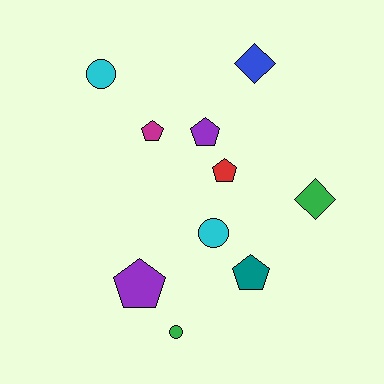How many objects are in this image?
There are 10 objects.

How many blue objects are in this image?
There is 1 blue object.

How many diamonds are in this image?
There are 2 diamonds.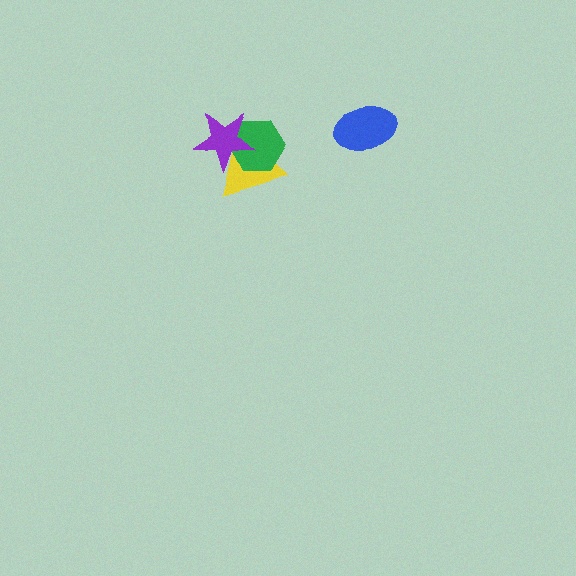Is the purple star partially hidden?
No, no other shape covers it.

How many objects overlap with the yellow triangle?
2 objects overlap with the yellow triangle.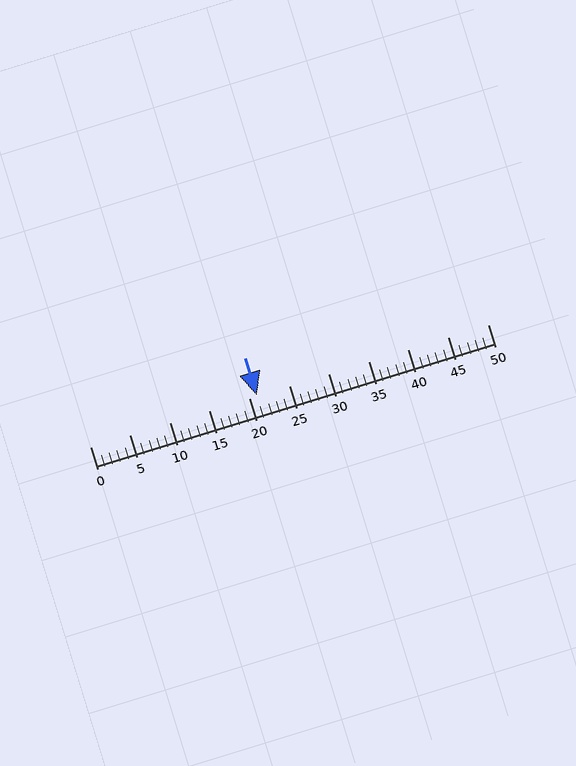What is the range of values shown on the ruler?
The ruler shows values from 0 to 50.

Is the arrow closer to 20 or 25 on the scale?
The arrow is closer to 20.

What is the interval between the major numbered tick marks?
The major tick marks are spaced 5 units apart.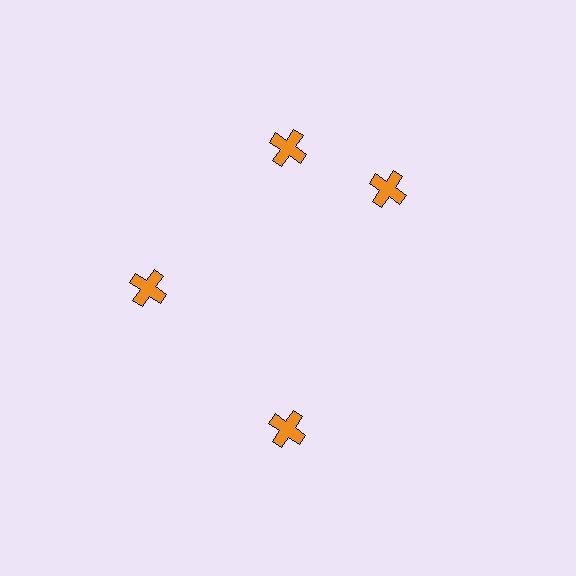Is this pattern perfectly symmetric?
No. The 4 orange crosses are arranged in a ring, but one element near the 3 o'clock position is rotated out of alignment along the ring, breaking the 4-fold rotational symmetry.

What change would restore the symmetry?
The symmetry would be restored by rotating it back into even spacing with its neighbors so that all 4 crosses sit at equal angles and equal distance from the center.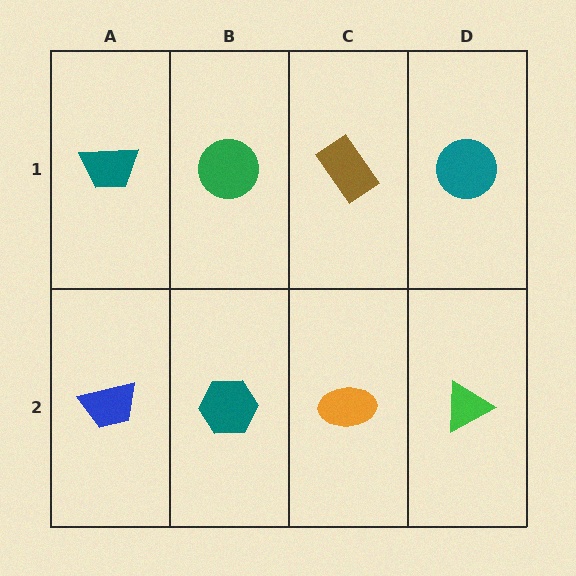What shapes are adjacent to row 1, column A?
A blue trapezoid (row 2, column A), a green circle (row 1, column B).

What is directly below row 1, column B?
A teal hexagon.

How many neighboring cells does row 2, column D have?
2.